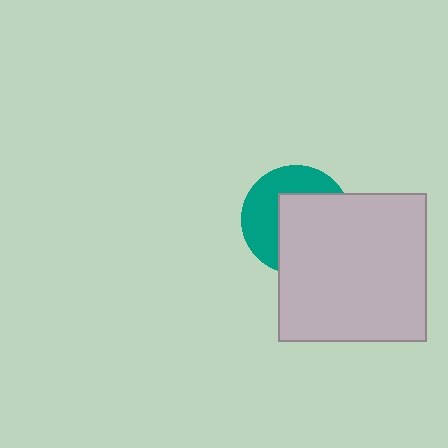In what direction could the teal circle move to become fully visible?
The teal circle could move toward the upper-left. That would shift it out from behind the light gray square entirely.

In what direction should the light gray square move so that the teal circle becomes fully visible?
The light gray square should move toward the lower-right. That is the shortest direction to clear the overlap and leave the teal circle fully visible.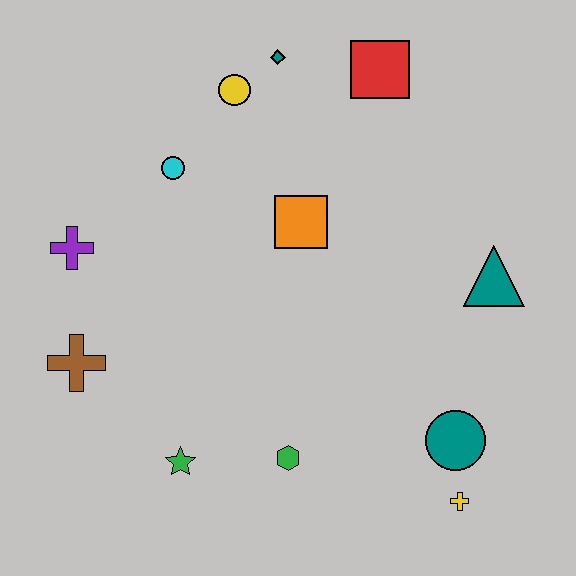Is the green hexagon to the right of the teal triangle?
No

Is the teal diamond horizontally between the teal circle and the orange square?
No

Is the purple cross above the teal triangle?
Yes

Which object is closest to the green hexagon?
The green star is closest to the green hexagon.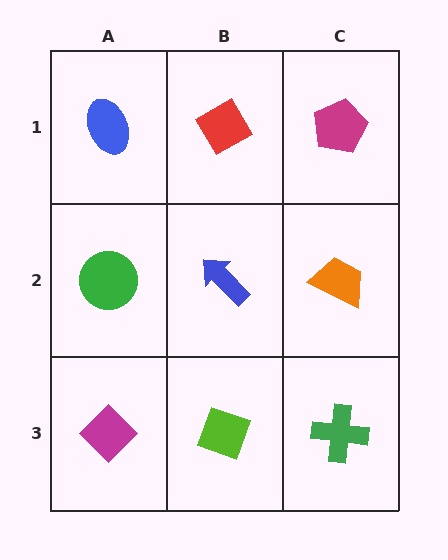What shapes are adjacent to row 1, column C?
An orange trapezoid (row 2, column C), a red diamond (row 1, column B).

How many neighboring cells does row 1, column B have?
3.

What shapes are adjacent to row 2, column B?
A red diamond (row 1, column B), a lime diamond (row 3, column B), a green circle (row 2, column A), an orange trapezoid (row 2, column C).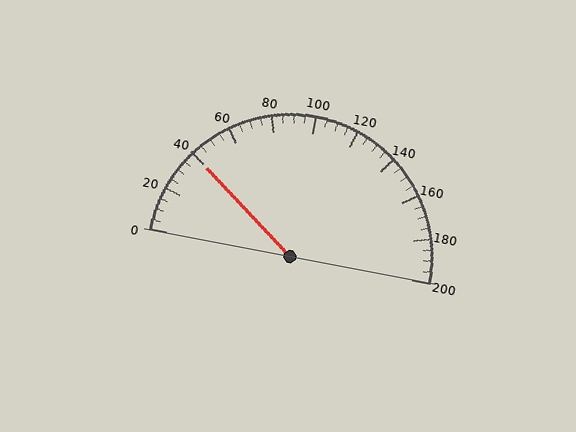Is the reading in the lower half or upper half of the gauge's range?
The reading is in the lower half of the range (0 to 200).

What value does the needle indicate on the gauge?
The needle indicates approximately 40.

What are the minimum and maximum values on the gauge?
The gauge ranges from 0 to 200.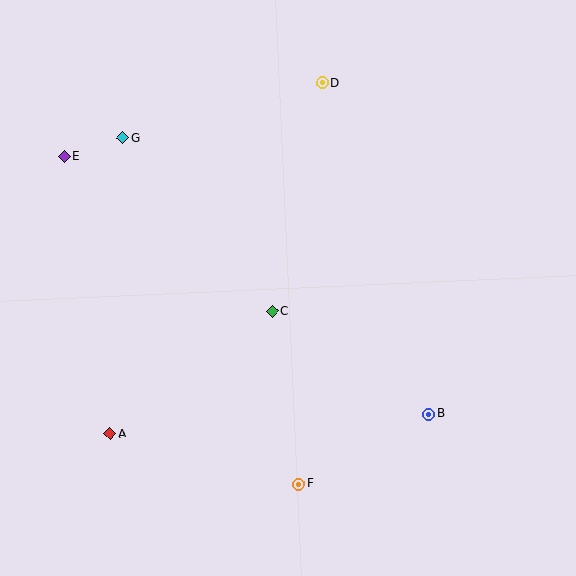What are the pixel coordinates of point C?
Point C is at (272, 311).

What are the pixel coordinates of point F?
Point F is at (298, 484).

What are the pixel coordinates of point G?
Point G is at (123, 138).